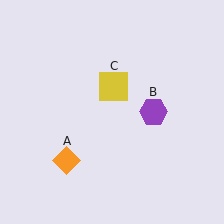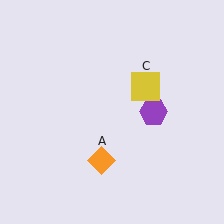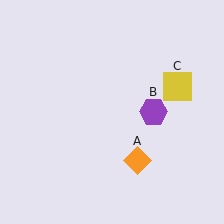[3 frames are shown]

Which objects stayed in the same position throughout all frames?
Purple hexagon (object B) remained stationary.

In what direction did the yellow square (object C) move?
The yellow square (object C) moved right.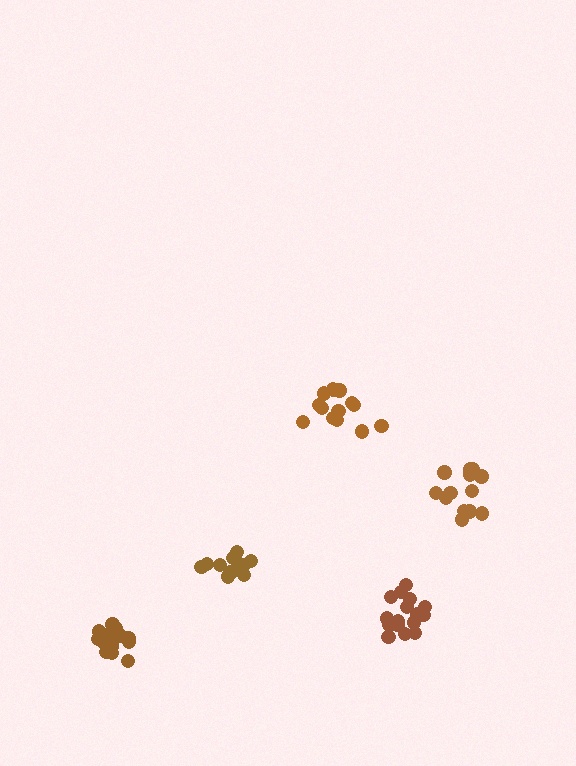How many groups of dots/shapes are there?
There are 5 groups.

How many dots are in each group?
Group 1: 13 dots, Group 2: 15 dots, Group 3: 13 dots, Group 4: 13 dots, Group 5: 17 dots (71 total).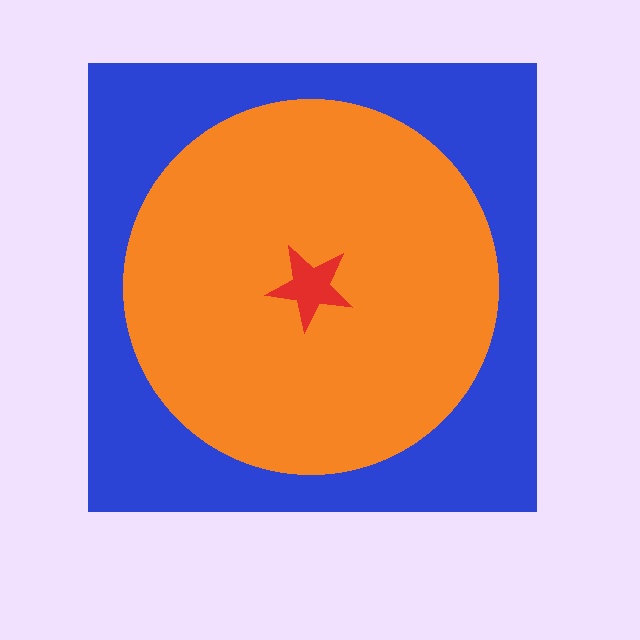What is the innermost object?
The red star.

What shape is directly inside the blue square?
The orange circle.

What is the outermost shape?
The blue square.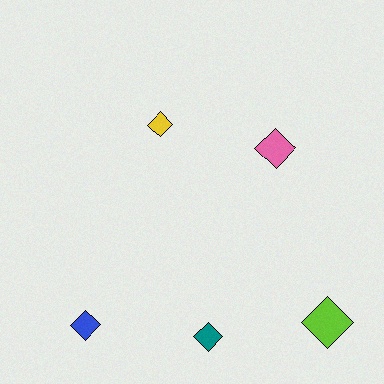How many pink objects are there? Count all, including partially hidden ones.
There is 1 pink object.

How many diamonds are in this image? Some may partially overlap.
There are 5 diamonds.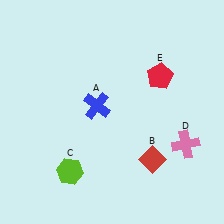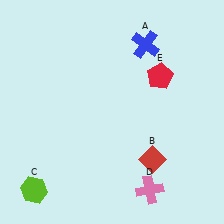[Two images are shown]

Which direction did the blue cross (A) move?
The blue cross (A) moved up.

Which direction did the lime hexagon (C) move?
The lime hexagon (C) moved left.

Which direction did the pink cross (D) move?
The pink cross (D) moved down.